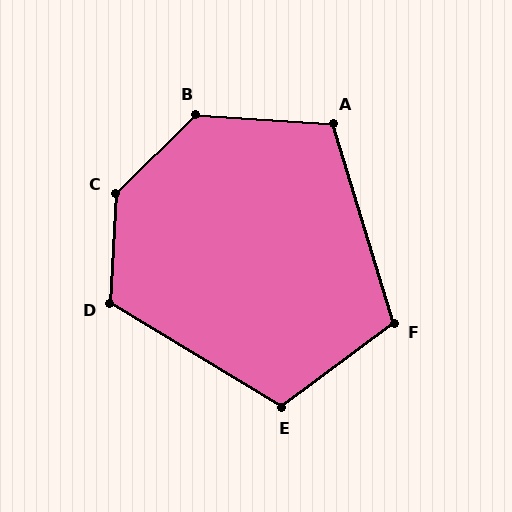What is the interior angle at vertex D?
Approximately 118 degrees (obtuse).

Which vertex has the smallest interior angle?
F, at approximately 110 degrees.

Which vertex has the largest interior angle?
C, at approximately 138 degrees.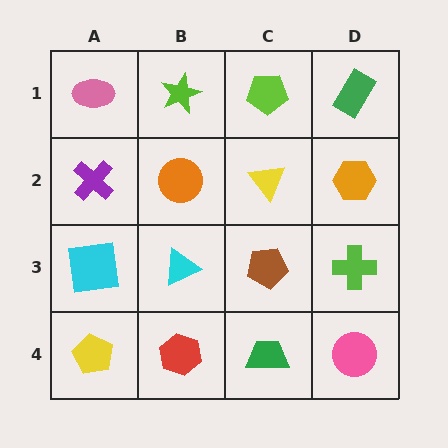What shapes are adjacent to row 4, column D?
A lime cross (row 3, column D), a green trapezoid (row 4, column C).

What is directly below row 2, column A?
A cyan square.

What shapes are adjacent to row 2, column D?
A green rectangle (row 1, column D), a lime cross (row 3, column D), a yellow triangle (row 2, column C).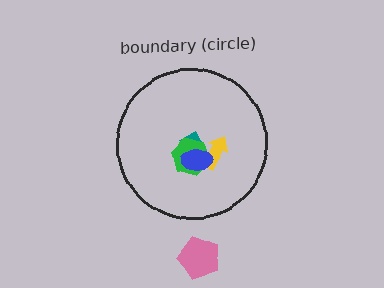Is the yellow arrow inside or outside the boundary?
Inside.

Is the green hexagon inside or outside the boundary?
Inside.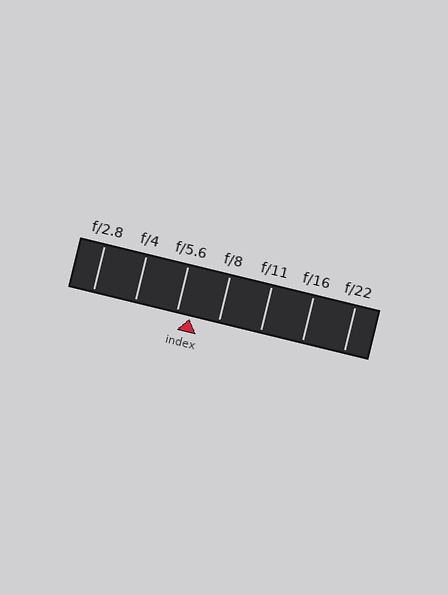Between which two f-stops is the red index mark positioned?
The index mark is between f/5.6 and f/8.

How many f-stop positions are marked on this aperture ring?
There are 7 f-stop positions marked.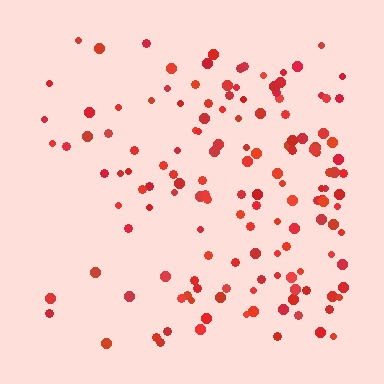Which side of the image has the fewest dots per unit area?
The left.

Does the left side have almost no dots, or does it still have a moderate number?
Still a moderate number, just noticeably fewer than the right.